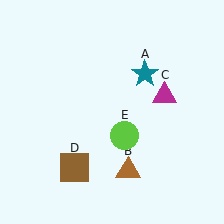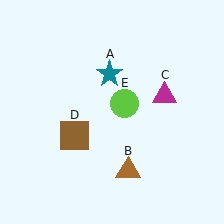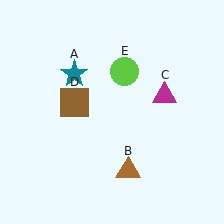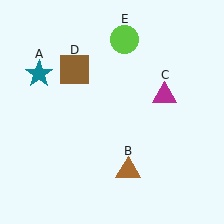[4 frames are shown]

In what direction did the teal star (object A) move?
The teal star (object A) moved left.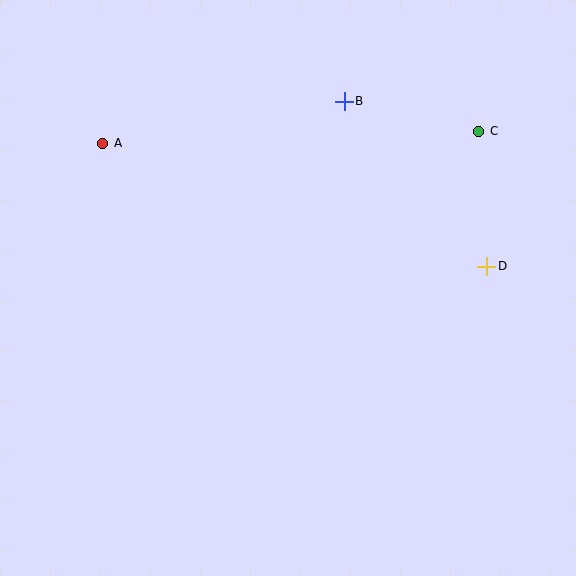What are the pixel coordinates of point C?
Point C is at (479, 131).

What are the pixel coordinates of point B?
Point B is at (344, 101).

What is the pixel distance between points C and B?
The distance between C and B is 138 pixels.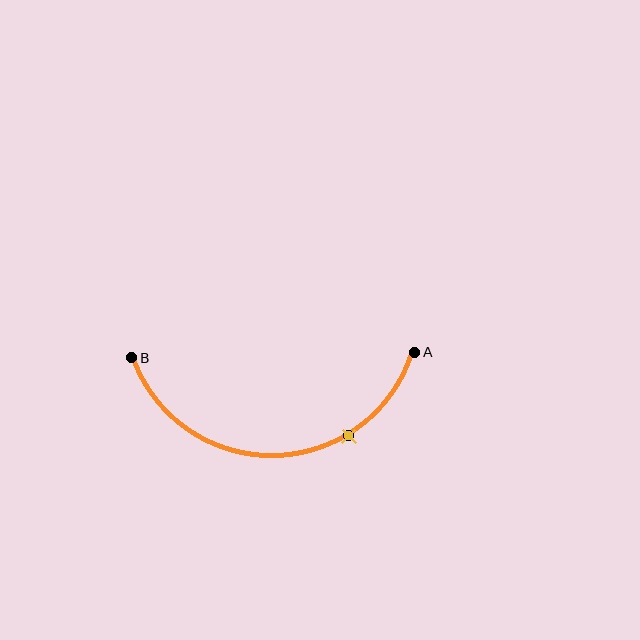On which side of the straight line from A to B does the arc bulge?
The arc bulges below the straight line connecting A and B.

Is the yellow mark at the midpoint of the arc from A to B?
No. The yellow mark lies on the arc but is closer to endpoint A. The arc midpoint would be at the point on the curve equidistant along the arc from both A and B.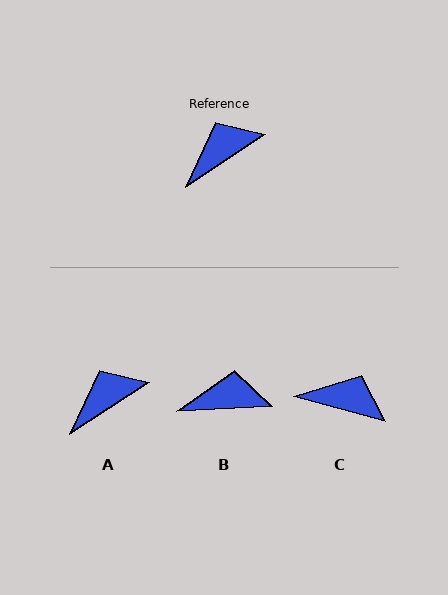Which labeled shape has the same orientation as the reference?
A.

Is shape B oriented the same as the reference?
No, it is off by about 30 degrees.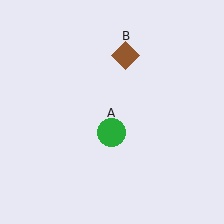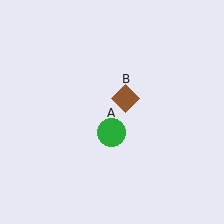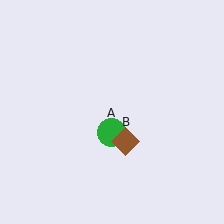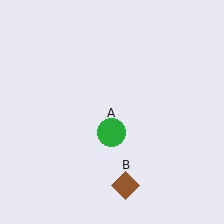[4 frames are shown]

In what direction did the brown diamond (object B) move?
The brown diamond (object B) moved down.